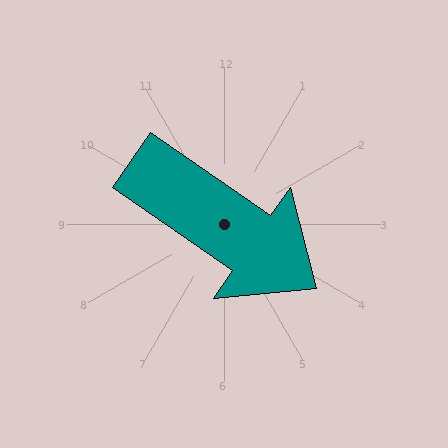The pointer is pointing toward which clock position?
Roughly 4 o'clock.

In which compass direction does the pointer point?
Southeast.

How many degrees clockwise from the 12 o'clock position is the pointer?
Approximately 125 degrees.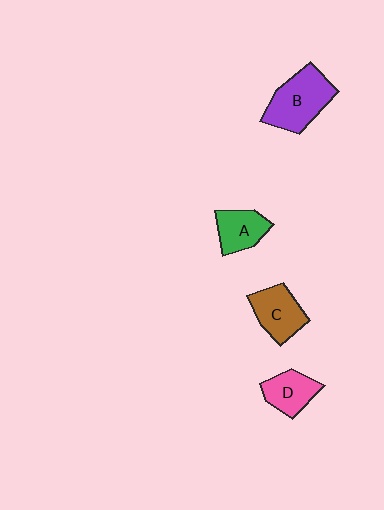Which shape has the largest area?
Shape B (purple).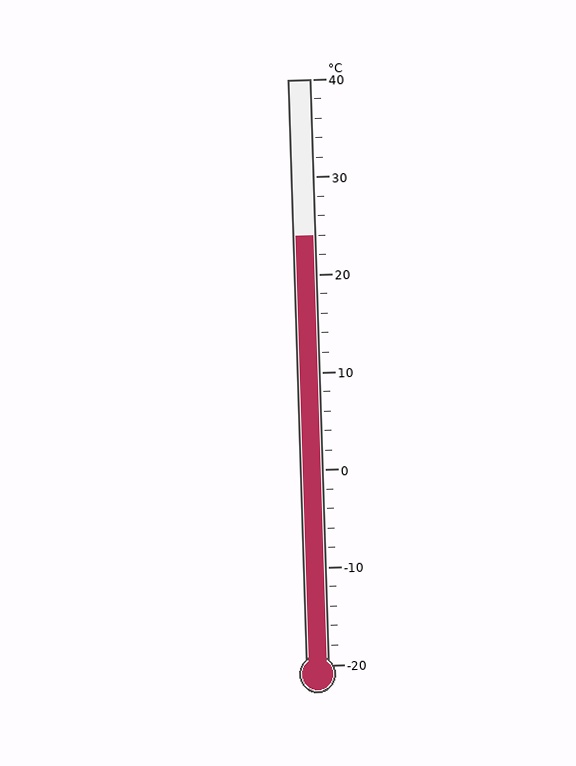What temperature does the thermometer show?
The thermometer shows approximately 24°C.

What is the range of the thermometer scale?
The thermometer scale ranges from -20°C to 40°C.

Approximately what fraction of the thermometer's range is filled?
The thermometer is filled to approximately 75% of its range.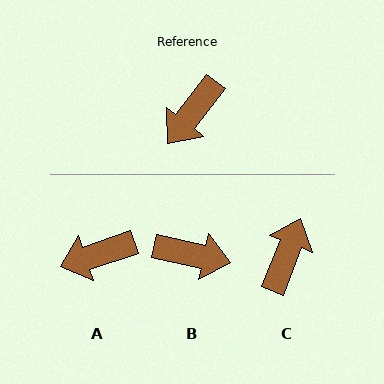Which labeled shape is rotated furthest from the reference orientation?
C, about 163 degrees away.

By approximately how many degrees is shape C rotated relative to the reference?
Approximately 163 degrees clockwise.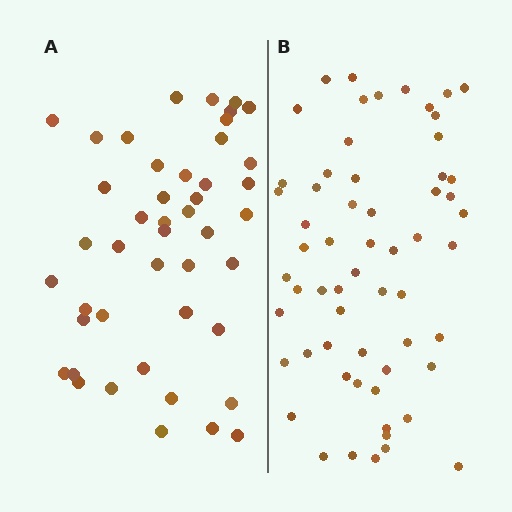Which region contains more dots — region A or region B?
Region B (the right region) has more dots.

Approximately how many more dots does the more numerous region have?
Region B has approximately 15 more dots than region A.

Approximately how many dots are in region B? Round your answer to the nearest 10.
About 60 dots.